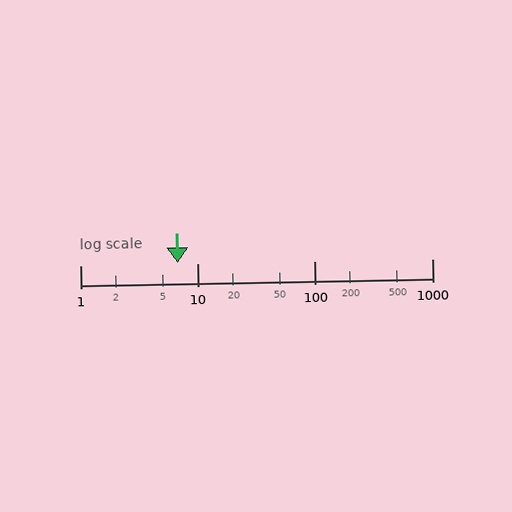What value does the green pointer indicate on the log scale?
The pointer indicates approximately 6.8.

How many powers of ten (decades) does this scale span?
The scale spans 3 decades, from 1 to 1000.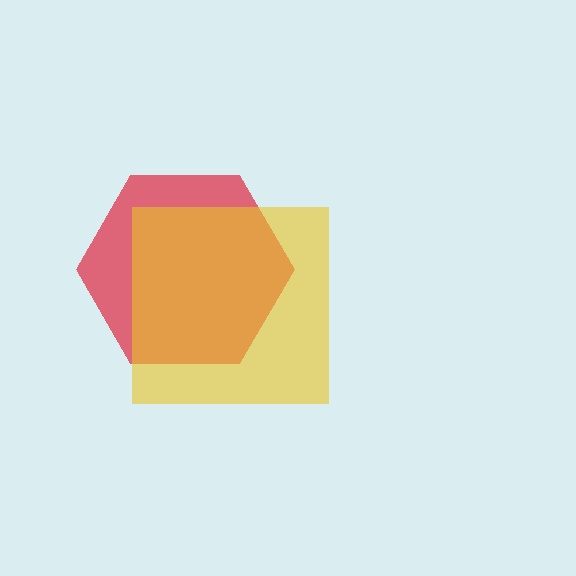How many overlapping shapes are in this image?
There are 2 overlapping shapes in the image.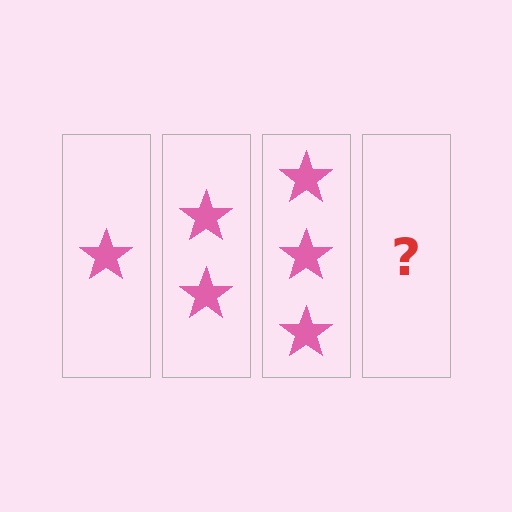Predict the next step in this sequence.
The next step is 4 stars.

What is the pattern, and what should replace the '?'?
The pattern is that each step adds one more star. The '?' should be 4 stars.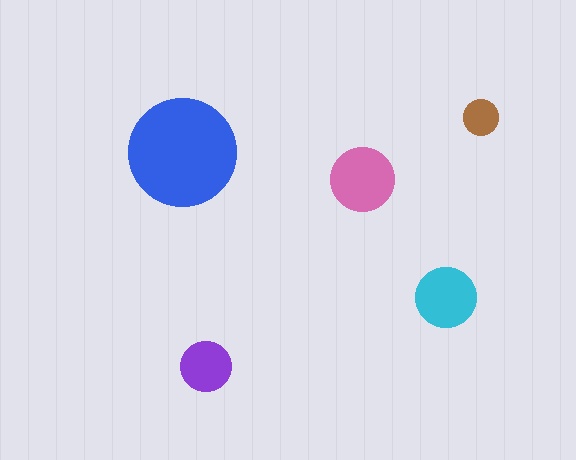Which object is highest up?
The brown circle is topmost.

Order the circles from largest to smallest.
the blue one, the pink one, the cyan one, the purple one, the brown one.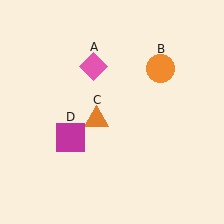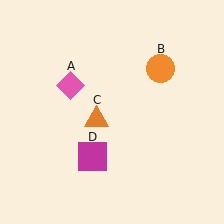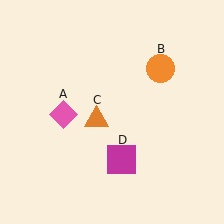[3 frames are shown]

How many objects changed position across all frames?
2 objects changed position: pink diamond (object A), magenta square (object D).